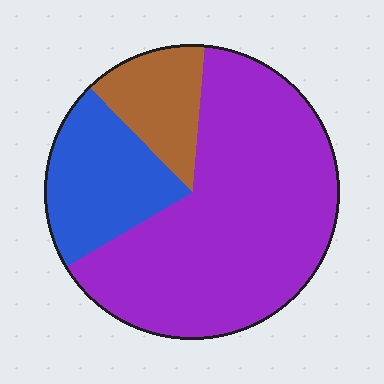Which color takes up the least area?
Brown, at roughly 15%.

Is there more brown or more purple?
Purple.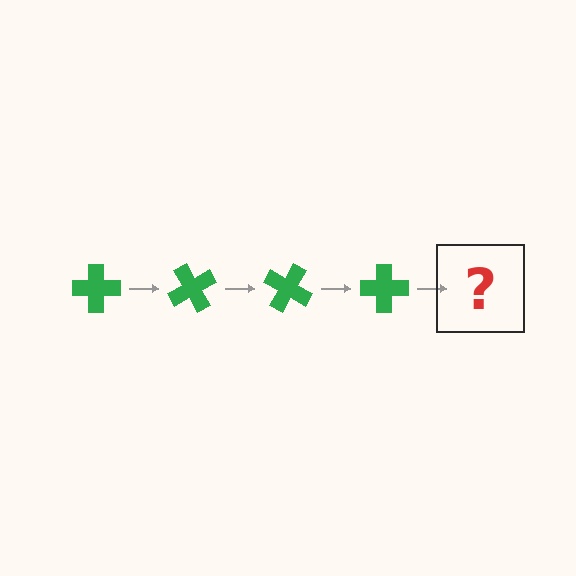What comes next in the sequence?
The next element should be a green cross rotated 240 degrees.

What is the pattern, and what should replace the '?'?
The pattern is that the cross rotates 60 degrees each step. The '?' should be a green cross rotated 240 degrees.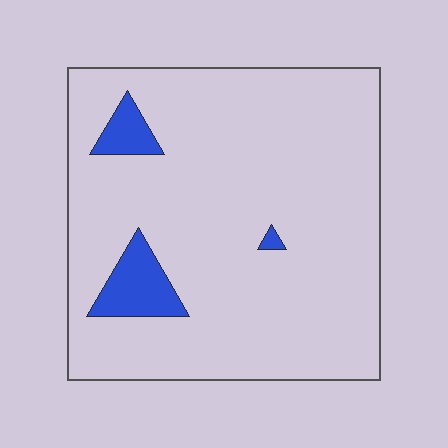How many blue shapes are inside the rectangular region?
3.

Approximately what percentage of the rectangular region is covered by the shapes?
Approximately 10%.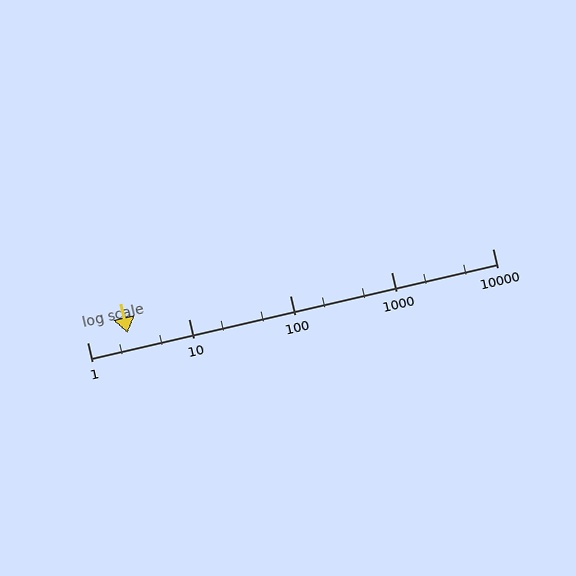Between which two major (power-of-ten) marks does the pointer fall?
The pointer is between 1 and 10.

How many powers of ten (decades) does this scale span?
The scale spans 4 decades, from 1 to 10000.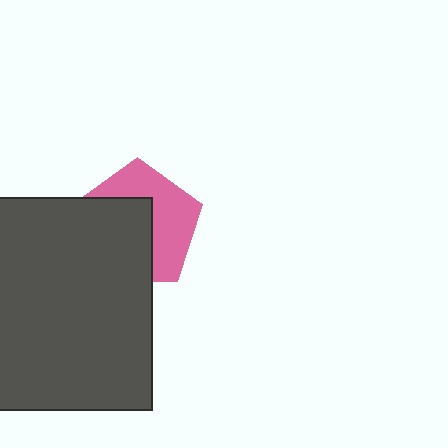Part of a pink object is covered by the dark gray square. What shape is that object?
It is a pentagon.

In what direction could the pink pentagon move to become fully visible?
The pink pentagon could move toward the upper-right. That would shift it out from behind the dark gray square entirely.